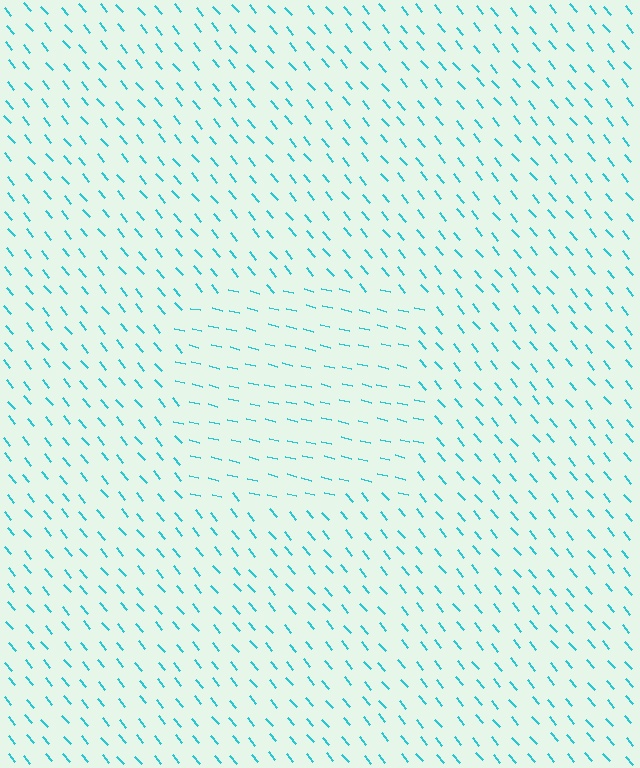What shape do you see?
I see a rectangle.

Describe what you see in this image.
The image is filled with small cyan line segments. A rectangle region in the image has lines oriented differently from the surrounding lines, creating a visible texture boundary.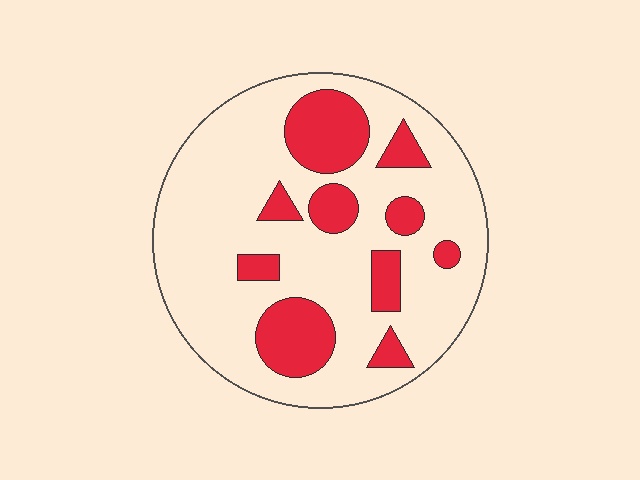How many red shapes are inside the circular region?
10.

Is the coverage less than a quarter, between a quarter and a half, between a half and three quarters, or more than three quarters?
Less than a quarter.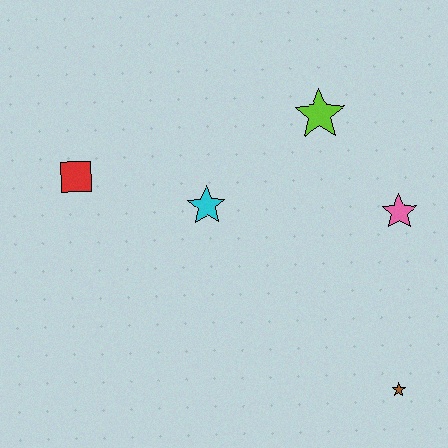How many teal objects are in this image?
There are no teal objects.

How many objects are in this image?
There are 5 objects.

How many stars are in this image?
There are 4 stars.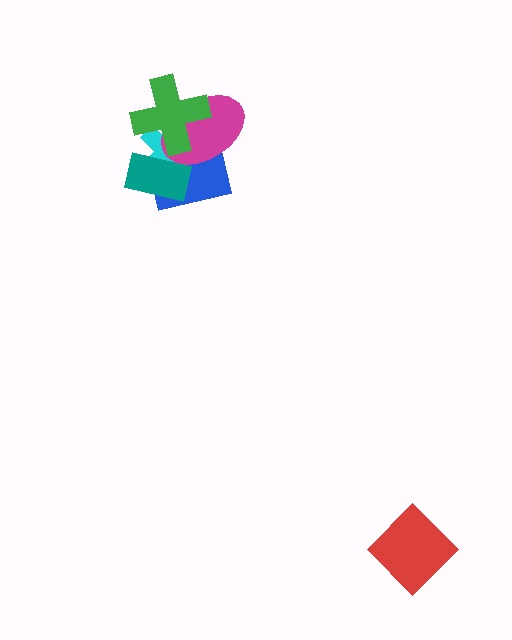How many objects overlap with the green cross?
3 objects overlap with the green cross.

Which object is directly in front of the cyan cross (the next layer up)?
The blue rectangle is directly in front of the cyan cross.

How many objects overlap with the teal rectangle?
3 objects overlap with the teal rectangle.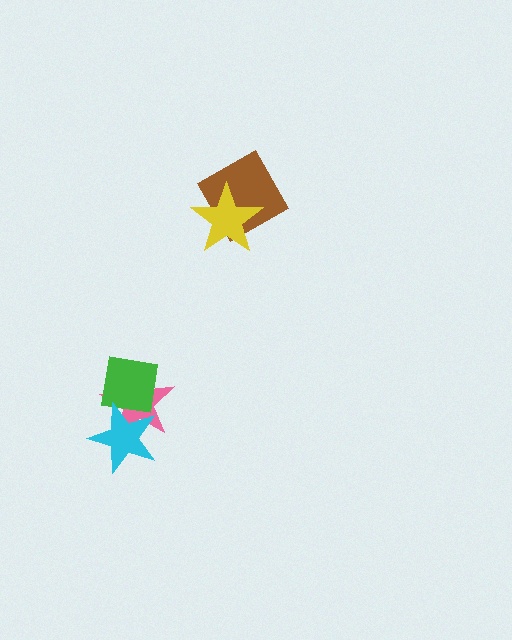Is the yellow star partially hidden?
No, no other shape covers it.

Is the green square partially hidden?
Yes, it is partially covered by another shape.